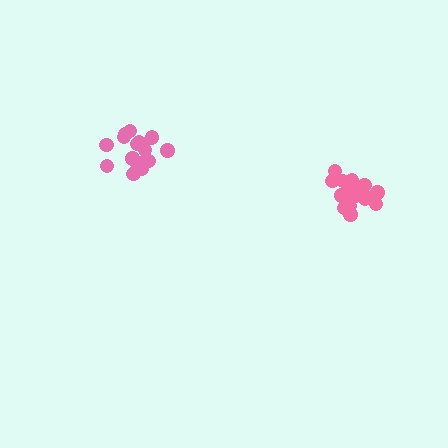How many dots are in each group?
Group 1: 17 dots, Group 2: 19 dots (36 total).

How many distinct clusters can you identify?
There are 2 distinct clusters.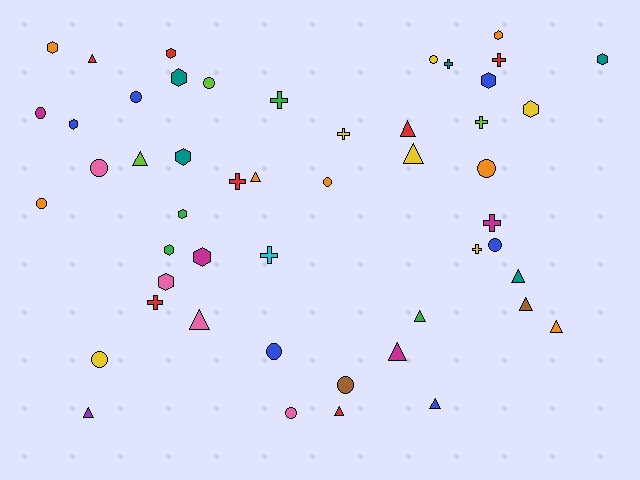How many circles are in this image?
There are 13 circles.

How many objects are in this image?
There are 50 objects.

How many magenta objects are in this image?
There are 4 magenta objects.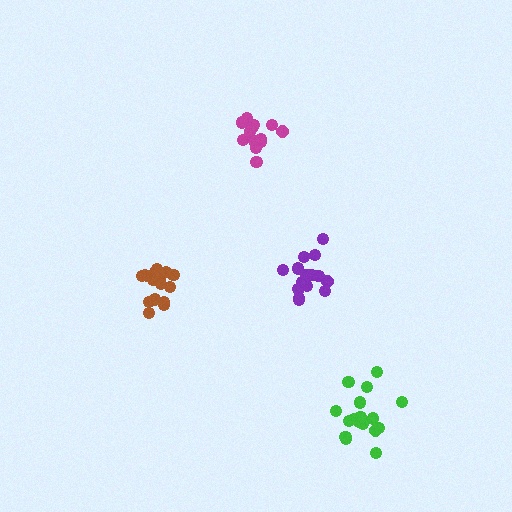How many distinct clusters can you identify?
There are 4 distinct clusters.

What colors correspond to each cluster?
The clusters are colored: magenta, green, brown, purple.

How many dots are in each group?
Group 1: 13 dots, Group 2: 17 dots, Group 3: 18 dots, Group 4: 16 dots (64 total).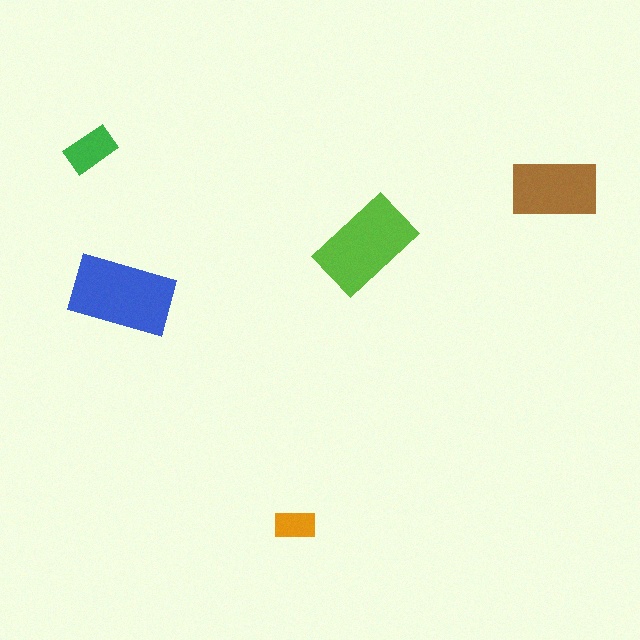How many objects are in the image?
There are 5 objects in the image.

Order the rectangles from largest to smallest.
the blue one, the lime one, the brown one, the green one, the orange one.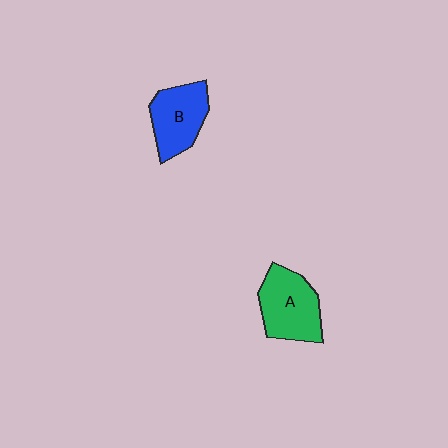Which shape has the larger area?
Shape A (green).